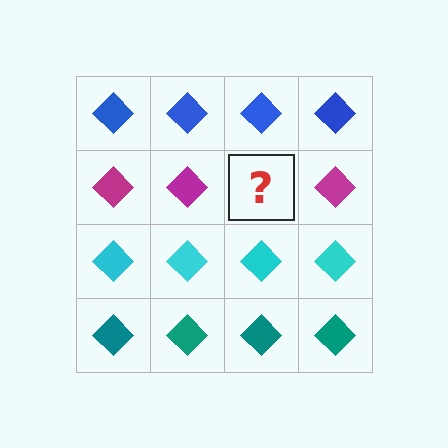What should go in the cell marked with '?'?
The missing cell should contain a magenta diamond.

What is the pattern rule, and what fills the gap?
The rule is that each row has a consistent color. The gap should be filled with a magenta diamond.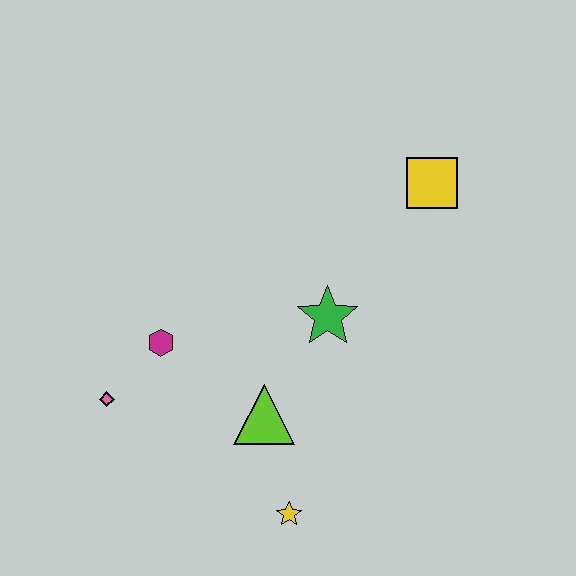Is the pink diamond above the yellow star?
Yes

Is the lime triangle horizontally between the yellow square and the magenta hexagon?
Yes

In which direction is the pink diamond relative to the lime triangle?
The pink diamond is to the left of the lime triangle.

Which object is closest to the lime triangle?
The yellow star is closest to the lime triangle.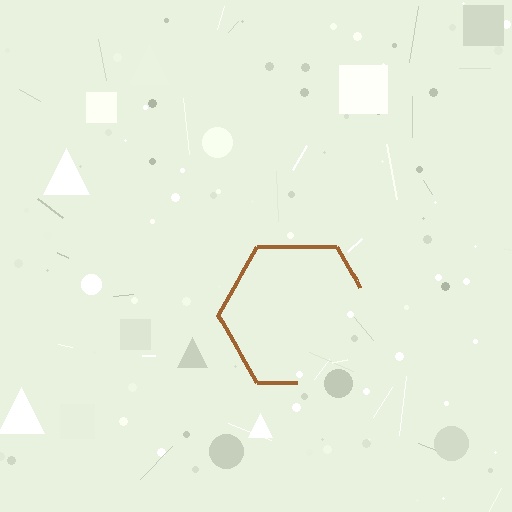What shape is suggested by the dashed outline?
The dashed outline suggests a hexagon.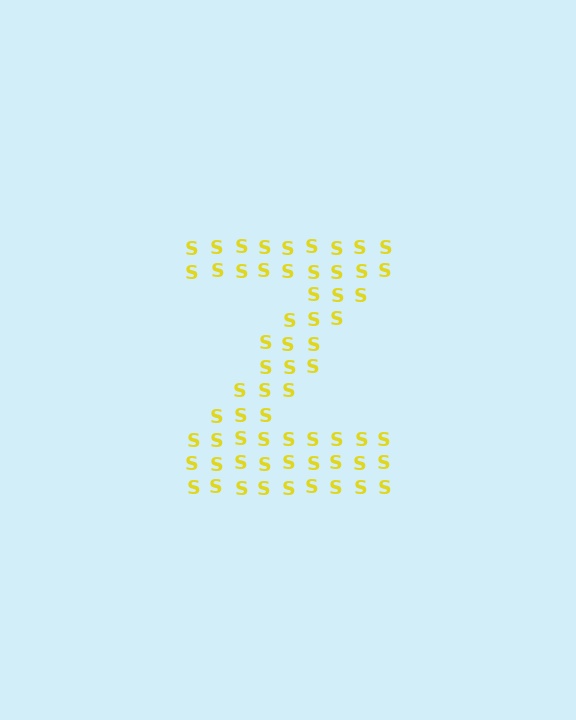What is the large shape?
The large shape is the letter Z.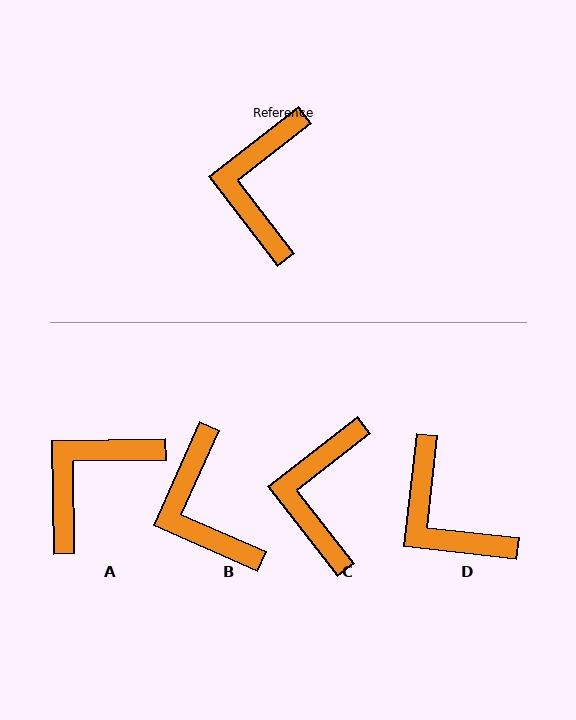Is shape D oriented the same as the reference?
No, it is off by about 46 degrees.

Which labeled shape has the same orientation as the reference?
C.